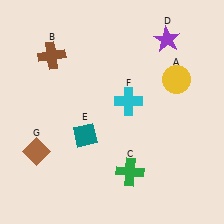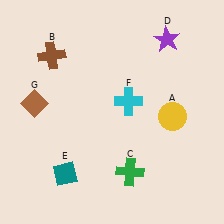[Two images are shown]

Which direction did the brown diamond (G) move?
The brown diamond (G) moved up.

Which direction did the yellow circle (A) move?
The yellow circle (A) moved down.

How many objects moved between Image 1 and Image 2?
3 objects moved between the two images.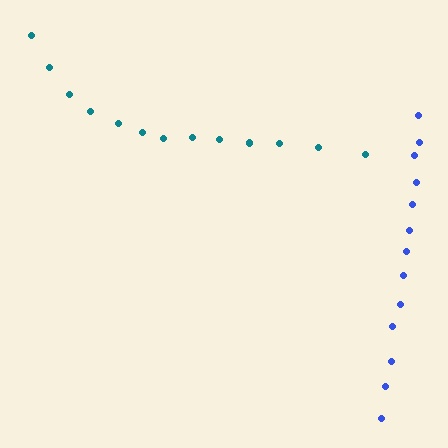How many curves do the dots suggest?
There are 2 distinct paths.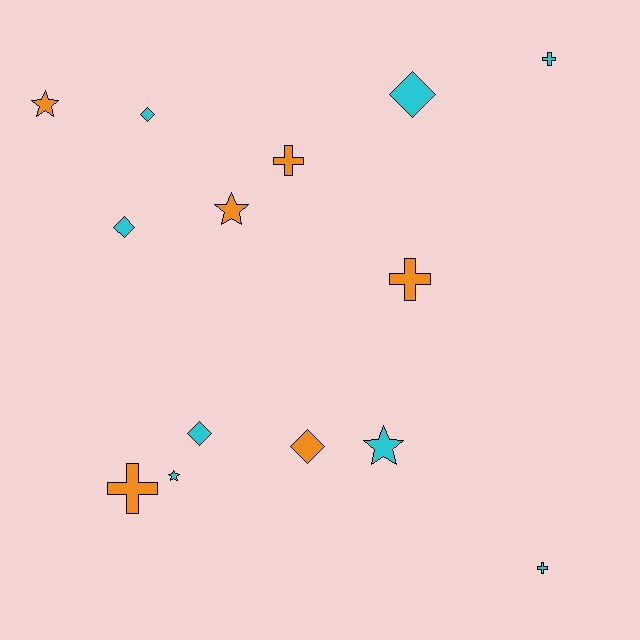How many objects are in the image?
There are 14 objects.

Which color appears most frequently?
Cyan, with 8 objects.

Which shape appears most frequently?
Diamond, with 5 objects.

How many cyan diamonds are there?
There are 4 cyan diamonds.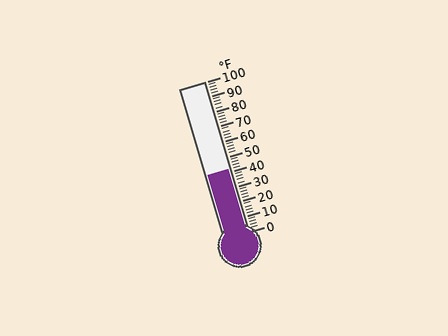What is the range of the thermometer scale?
The thermometer scale ranges from 0°F to 100°F.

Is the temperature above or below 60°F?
The temperature is below 60°F.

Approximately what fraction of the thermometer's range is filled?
The thermometer is filled to approximately 40% of its range.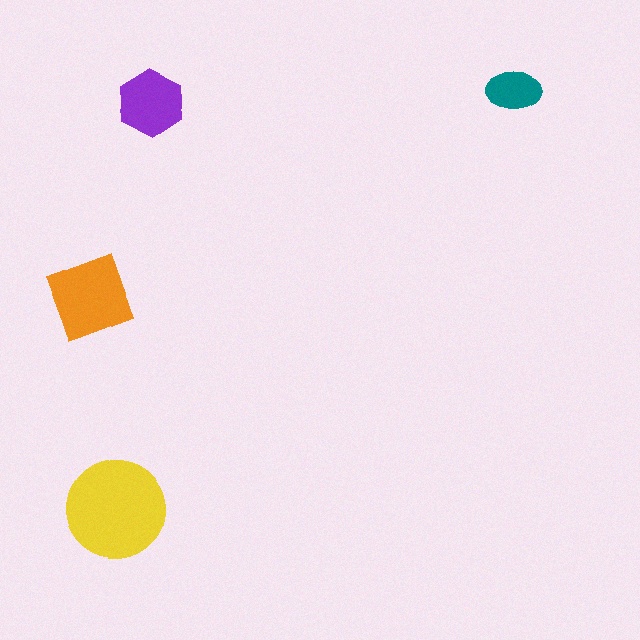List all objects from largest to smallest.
The yellow circle, the orange diamond, the purple hexagon, the teal ellipse.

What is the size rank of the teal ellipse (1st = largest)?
4th.